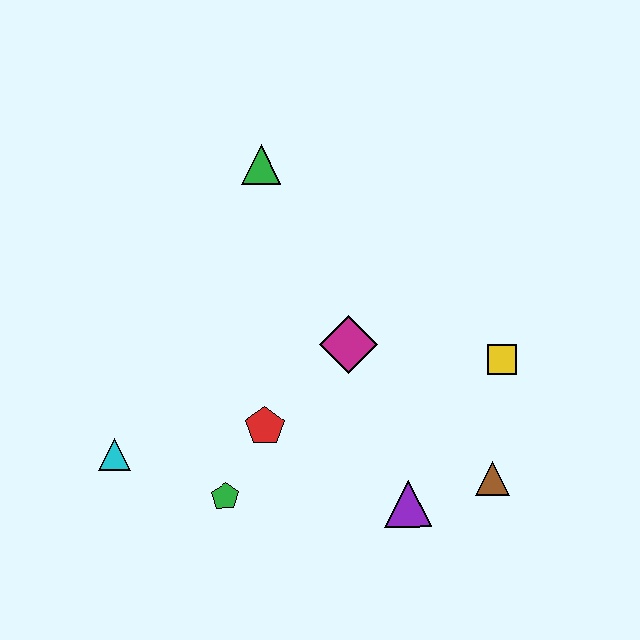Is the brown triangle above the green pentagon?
Yes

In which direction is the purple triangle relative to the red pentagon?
The purple triangle is to the right of the red pentagon.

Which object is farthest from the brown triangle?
The green triangle is farthest from the brown triangle.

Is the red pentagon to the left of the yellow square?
Yes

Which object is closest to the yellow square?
The brown triangle is closest to the yellow square.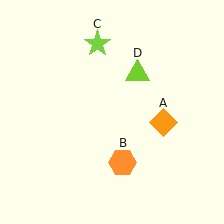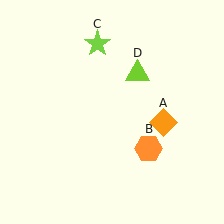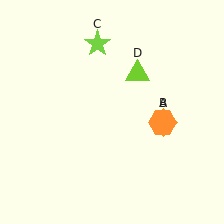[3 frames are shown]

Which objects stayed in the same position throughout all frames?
Orange diamond (object A) and lime star (object C) and lime triangle (object D) remained stationary.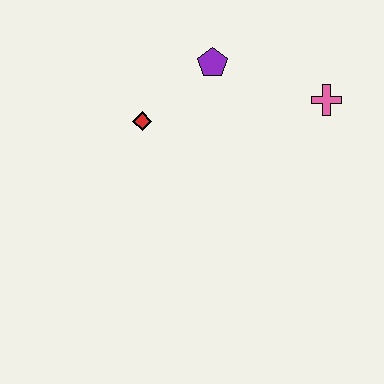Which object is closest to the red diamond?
The purple pentagon is closest to the red diamond.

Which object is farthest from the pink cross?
The red diamond is farthest from the pink cross.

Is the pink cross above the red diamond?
Yes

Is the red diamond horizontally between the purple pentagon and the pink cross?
No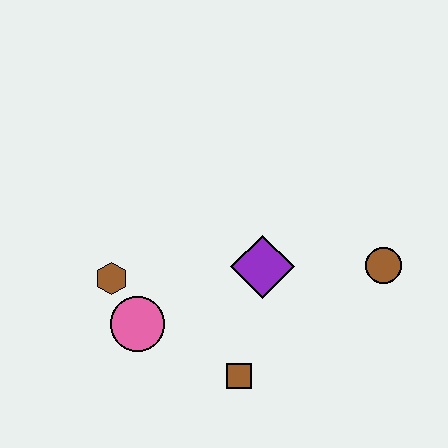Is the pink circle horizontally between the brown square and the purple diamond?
No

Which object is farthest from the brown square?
The brown circle is farthest from the brown square.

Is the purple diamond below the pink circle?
No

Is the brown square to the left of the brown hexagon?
No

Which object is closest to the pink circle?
The brown hexagon is closest to the pink circle.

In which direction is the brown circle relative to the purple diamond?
The brown circle is to the right of the purple diamond.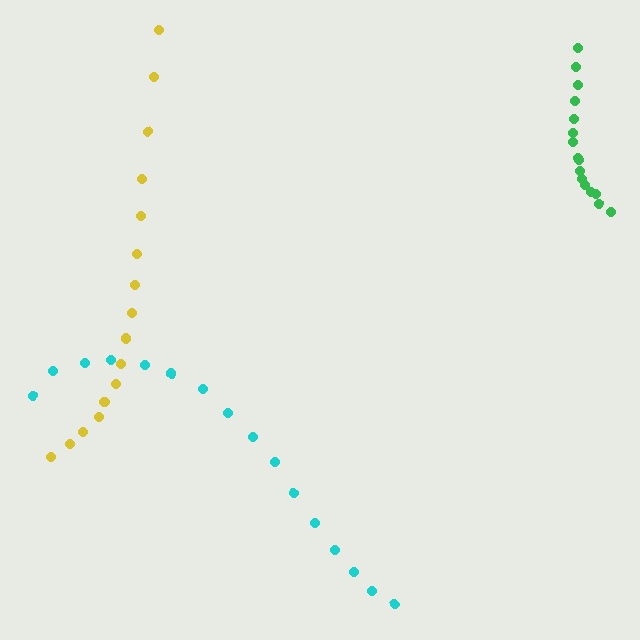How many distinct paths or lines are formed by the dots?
There are 3 distinct paths.